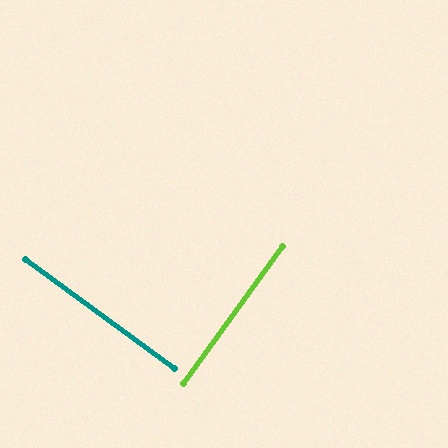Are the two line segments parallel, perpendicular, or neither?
Perpendicular — they meet at approximately 90°.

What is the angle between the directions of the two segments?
Approximately 90 degrees.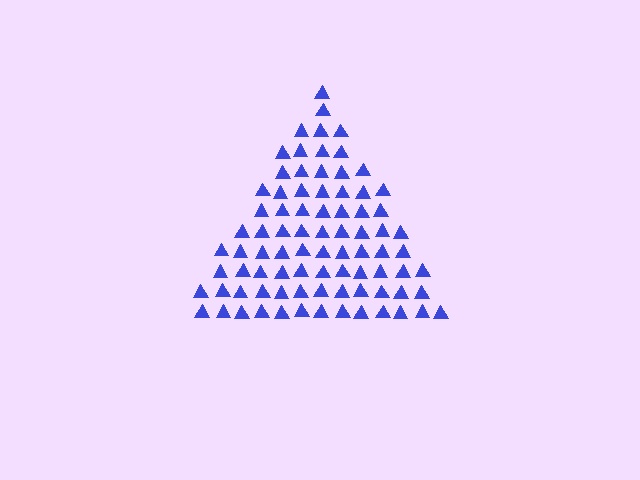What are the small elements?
The small elements are triangles.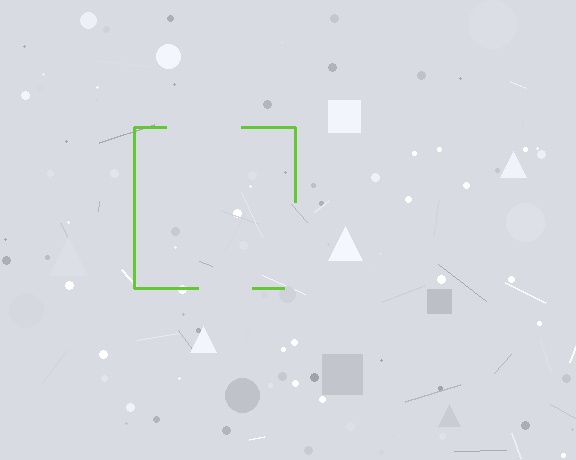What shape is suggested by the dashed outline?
The dashed outline suggests a square.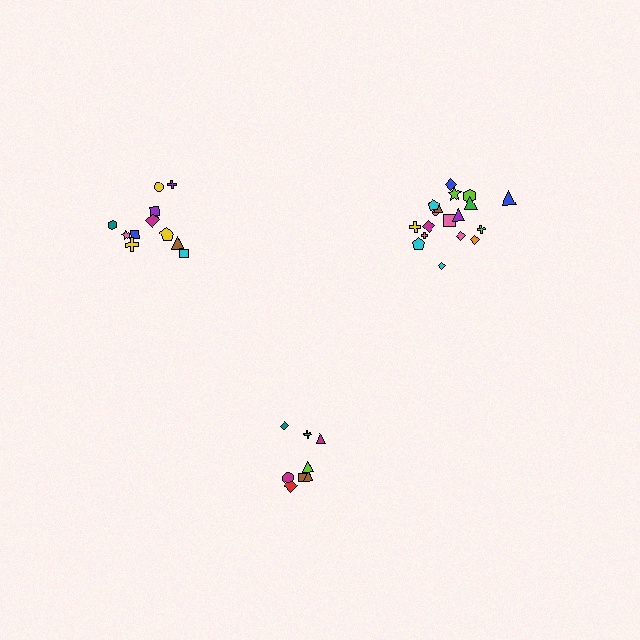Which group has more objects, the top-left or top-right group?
The top-right group.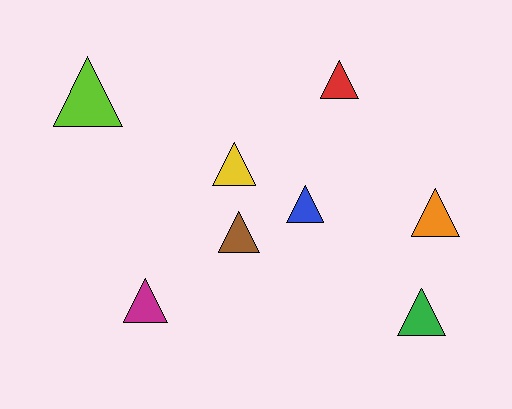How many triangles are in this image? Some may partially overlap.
There are 8 triangles.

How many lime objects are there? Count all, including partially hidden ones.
There is 1 lime object.